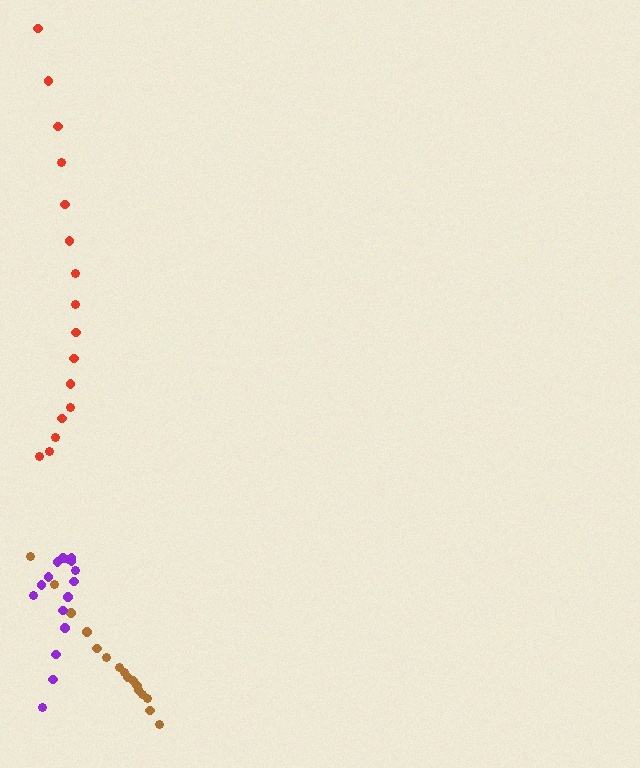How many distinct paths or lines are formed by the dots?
There are 3 distinct paths.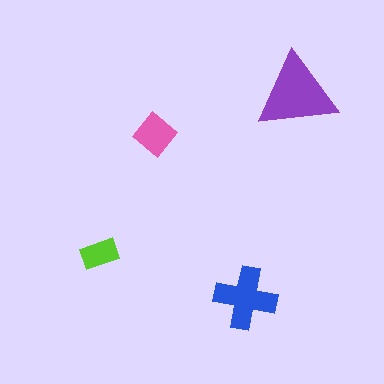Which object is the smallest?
The lime rectangle.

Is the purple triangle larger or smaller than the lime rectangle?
Larger.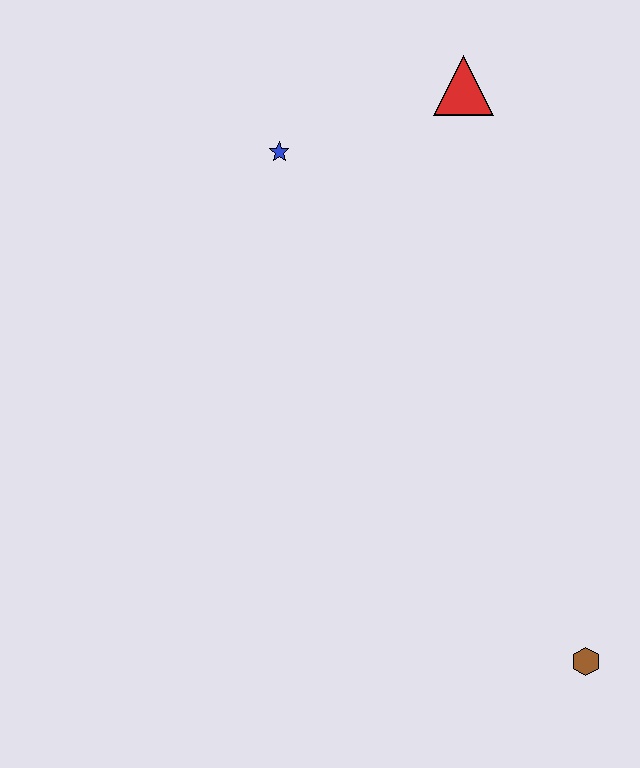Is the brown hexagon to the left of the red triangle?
No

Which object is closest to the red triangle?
The blue star is closest to the red triangle.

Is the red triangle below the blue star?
No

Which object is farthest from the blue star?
The brown hexagon is farthest from the blue star.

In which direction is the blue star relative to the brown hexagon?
The blue star is above the brown hexagon.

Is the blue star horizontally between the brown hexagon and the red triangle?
No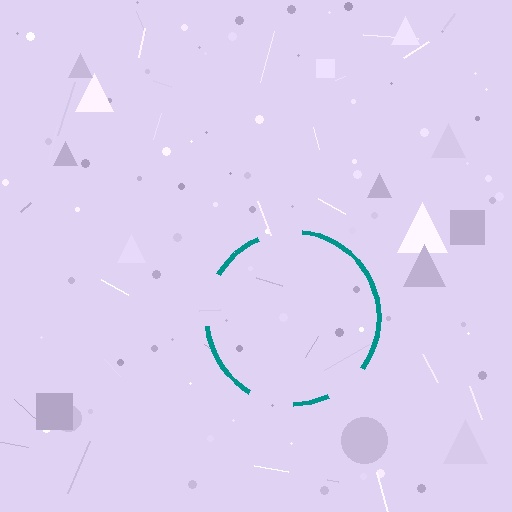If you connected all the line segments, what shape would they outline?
They would outline a circle.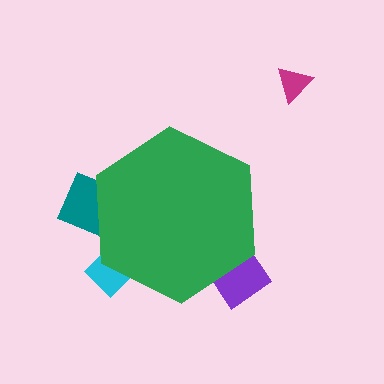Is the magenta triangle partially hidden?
No, the magenta triangle is fully visible.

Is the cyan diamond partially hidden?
Yes, the cyan diamond is partially hidden behind the green hexagon.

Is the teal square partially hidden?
Yes, the teal square is partially hidden behind the green hexagon.